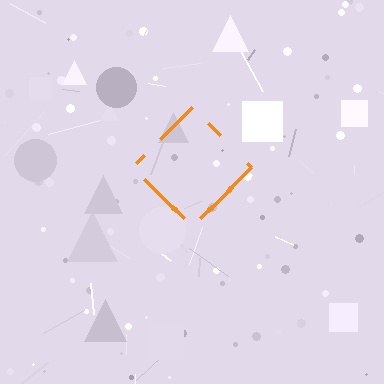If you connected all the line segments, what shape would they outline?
They would outline a diamond.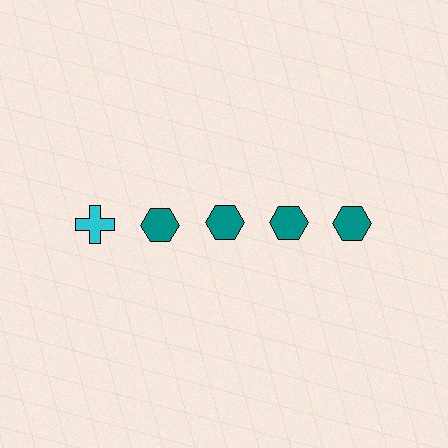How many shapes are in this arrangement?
There are 5 shapes arranged in a grid pattern.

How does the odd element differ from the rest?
It differs in both color (cyan instead of teal) and shape (cross instead of hexagon).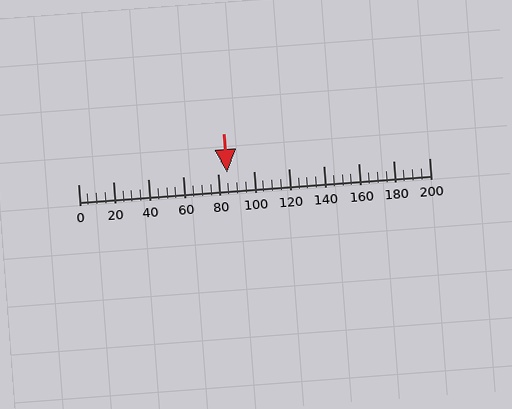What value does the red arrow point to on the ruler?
The red arrow points to approximately 85.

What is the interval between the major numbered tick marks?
The major tick marks are spaced 20 units apart.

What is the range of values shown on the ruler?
The ruler shows values from 0 to 200.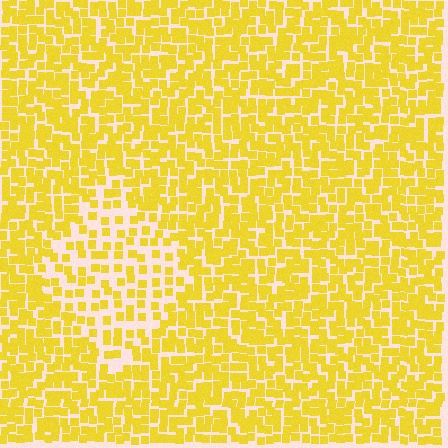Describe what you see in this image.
The image contains small yellow elements arranged at two different densities. A diamond-shaped region is visible where the elements are less densely packed than the surrounding area.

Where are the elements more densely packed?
The elements are more densely packed outside the diamond boundary.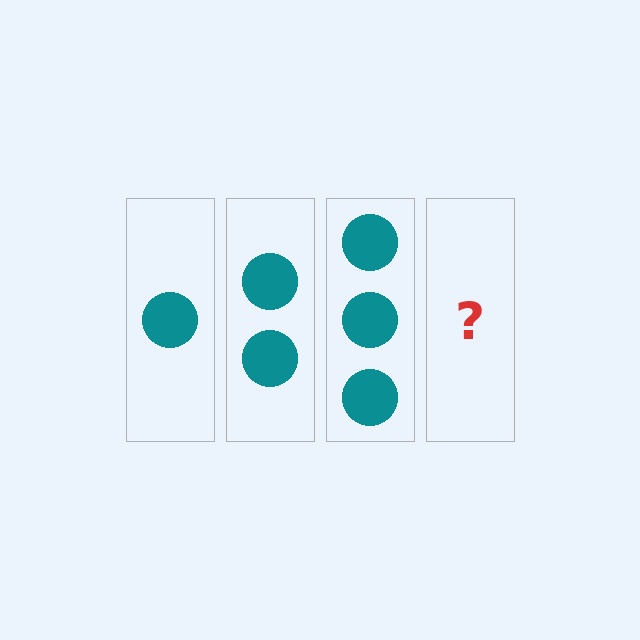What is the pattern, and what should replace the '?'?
The pattern is that each step adds one more circle. The '?' should be 4 circles.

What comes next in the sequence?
The next element should be 4 circles.